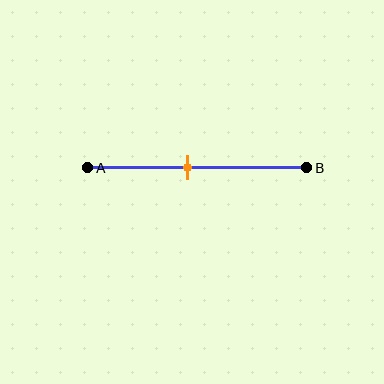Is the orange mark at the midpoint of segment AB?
No, the mark is at about 45% from A, not at the 50% midpoint.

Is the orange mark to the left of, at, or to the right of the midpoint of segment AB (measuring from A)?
The orange mark is to the left of the midpoint of segment AB.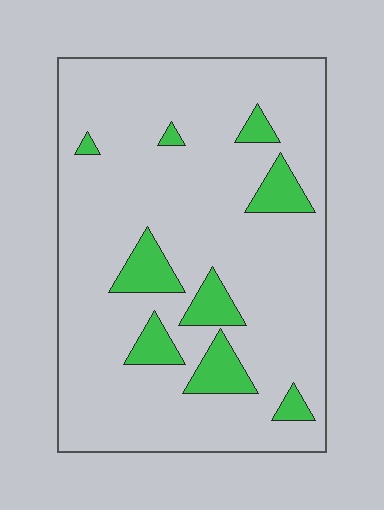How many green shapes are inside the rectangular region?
9.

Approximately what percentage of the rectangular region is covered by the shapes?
Approximately 15%.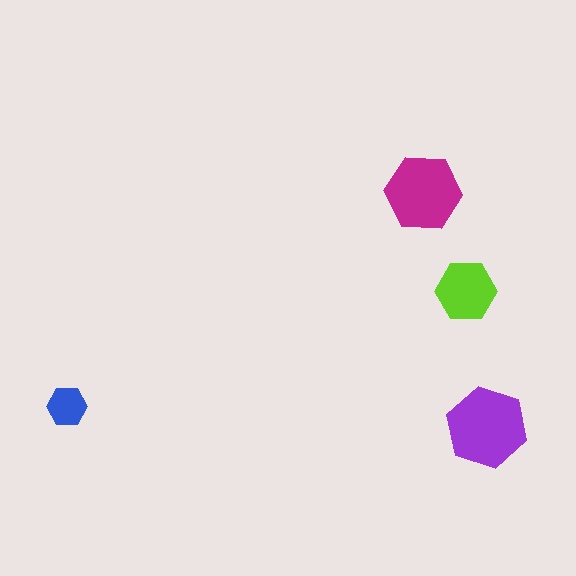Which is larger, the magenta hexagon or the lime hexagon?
The magenta one.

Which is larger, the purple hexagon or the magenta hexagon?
The purple one.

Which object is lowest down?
The purple hexagon is bottommost.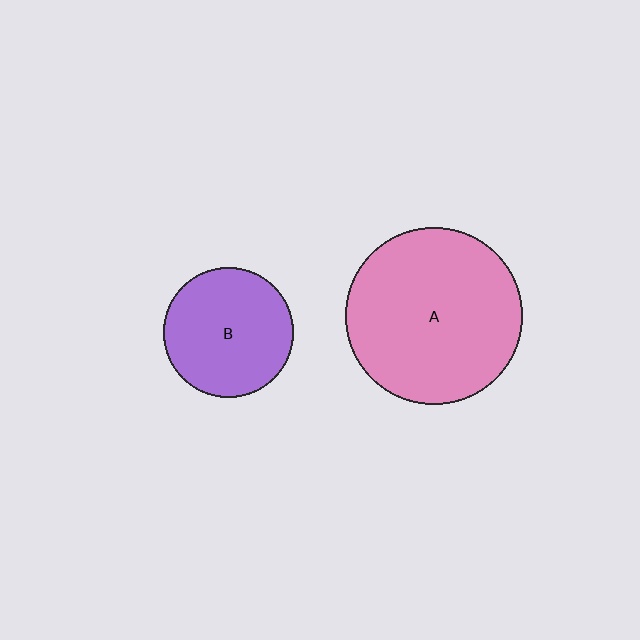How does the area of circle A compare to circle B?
Approximately 1.9 times.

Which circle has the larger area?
Circle A (pink).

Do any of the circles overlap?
No, none of the circles overlap.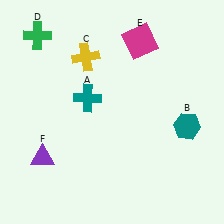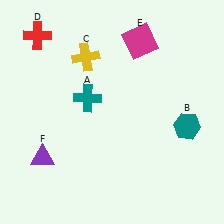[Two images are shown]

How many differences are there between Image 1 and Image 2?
There is 1 difference between the two images.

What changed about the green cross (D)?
In Image 1, D is green. In Image 2, it changed to red.